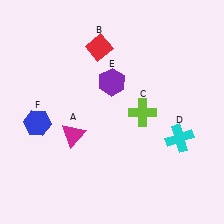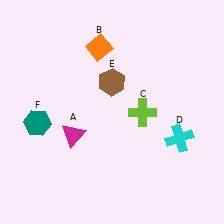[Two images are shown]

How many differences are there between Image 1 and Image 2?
There are 3 differences between the two images.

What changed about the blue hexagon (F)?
In Image 1, F is blue. In Image 2, it changed to teal.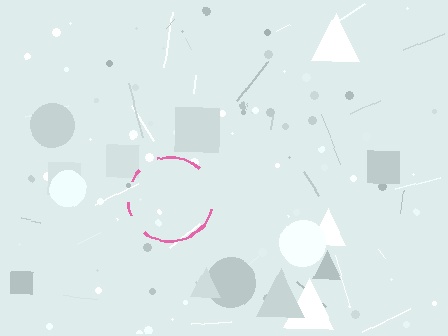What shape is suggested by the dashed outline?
The dashed outline suggests a circle.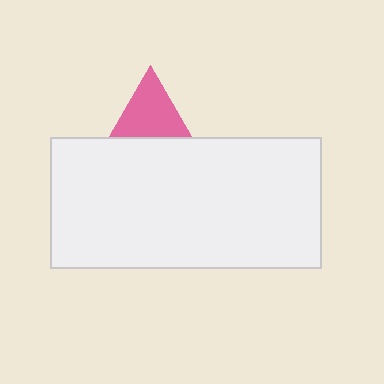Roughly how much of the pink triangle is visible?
A small part of it is visible (roughly 39%).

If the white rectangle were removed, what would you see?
You would see the complete pink triangle.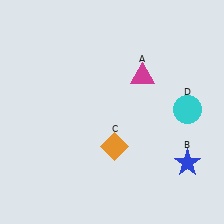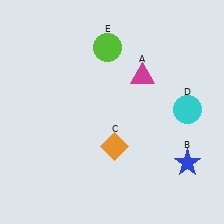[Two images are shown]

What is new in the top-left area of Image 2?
A lime circle (E) was added in the top-left area of Image 2.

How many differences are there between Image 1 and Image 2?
There is 1 difference between the two images.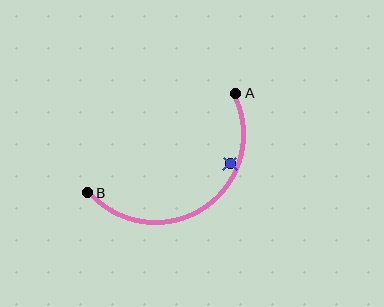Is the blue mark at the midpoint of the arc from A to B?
No — the blue mark does not lie on the arc at all. It sits slightly inside the curve.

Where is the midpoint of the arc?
The arc midpoint is the point on the curve farthest from the straight line joining A and B. It sits below and to the right of that line.